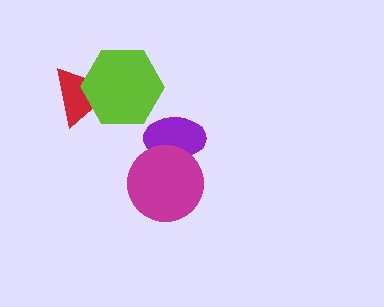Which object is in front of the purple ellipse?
The magenta circle is in front of the purple ellipse.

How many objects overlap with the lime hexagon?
1 object overlaps with the lime hexagon.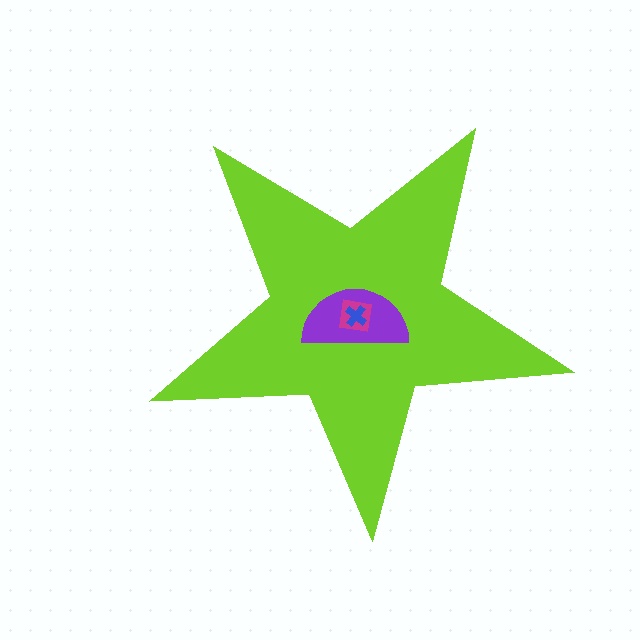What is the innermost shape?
The blue cross.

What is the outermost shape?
The lime star.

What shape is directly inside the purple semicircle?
The magenta square.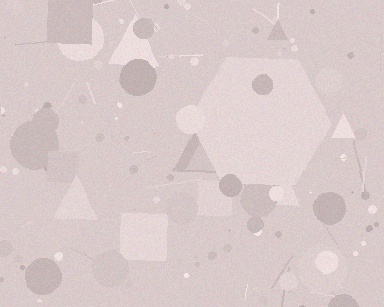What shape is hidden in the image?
A hexagon is hidden in the image.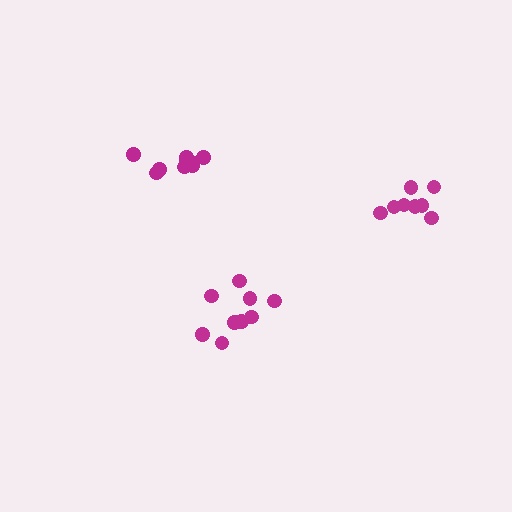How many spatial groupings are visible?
There are 3 spatial groupings.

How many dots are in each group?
Group 1: 9 dots, Group 2: 9 dots, Group 3: 8 dots (26 total).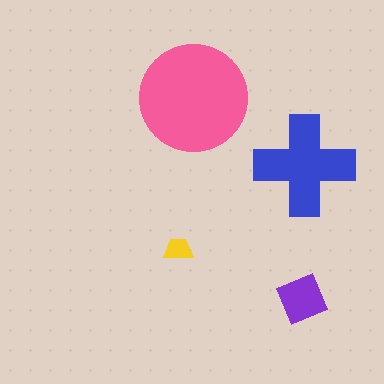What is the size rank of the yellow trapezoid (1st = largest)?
4th.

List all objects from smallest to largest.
The yellow trapezoid, the purple square, the blue cross, the pink circle.